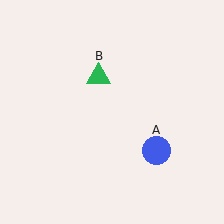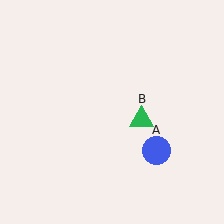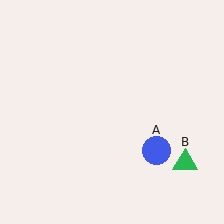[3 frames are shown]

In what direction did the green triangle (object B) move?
The green triangle (object B) moved down and to the right.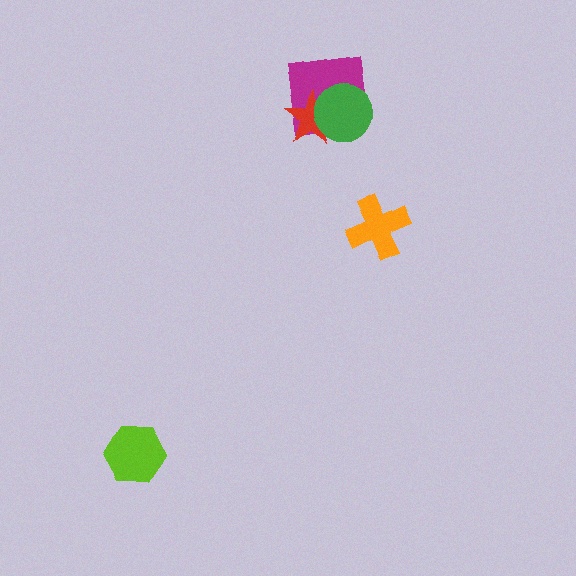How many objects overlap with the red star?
2 objects overlap with the red star.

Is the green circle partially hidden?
No, no other shape covers it.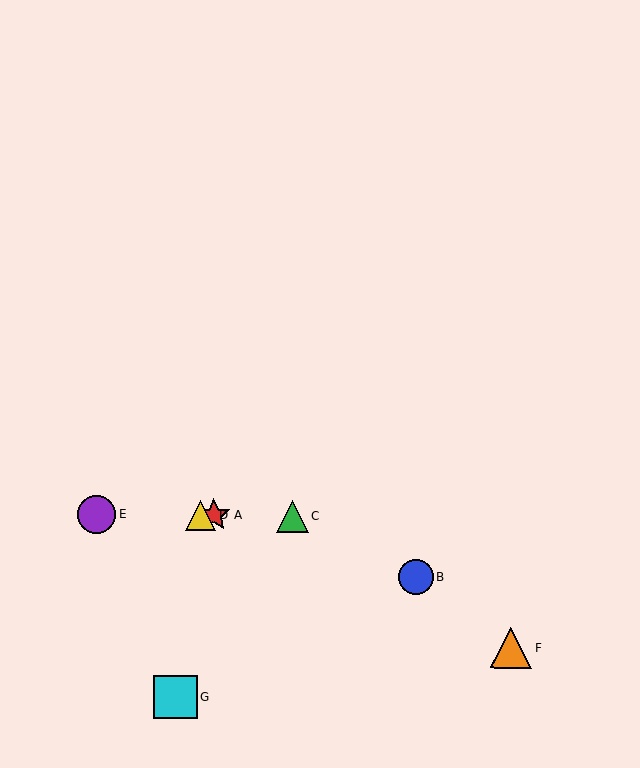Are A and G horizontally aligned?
No, A is at y≈515 and G is at y≈697.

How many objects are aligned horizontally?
4 objects (A, C, D, E) are aligned horizontally.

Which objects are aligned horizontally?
Objects A, C, D, E are aligned horizontally.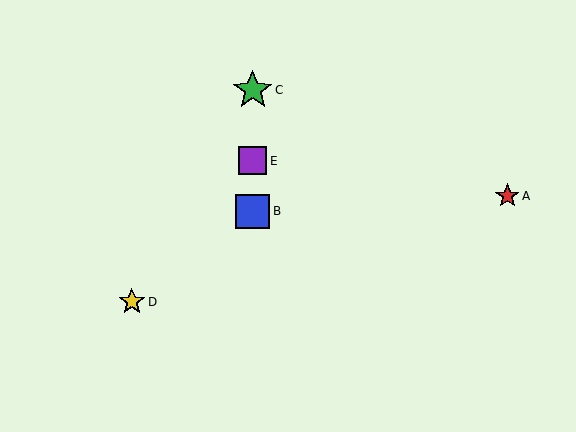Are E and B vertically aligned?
Yes, both are at x≈253.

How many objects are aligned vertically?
3 objects (B, C, E) are aligned vertically.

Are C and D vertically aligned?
No, C is at x≈253 and D is at x≈132.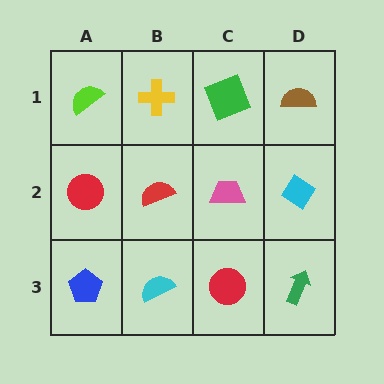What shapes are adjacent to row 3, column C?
A pink trapezoid (row 2, column C), a cyan semicircle (row 3, column B), a green arrow (row 3, column D).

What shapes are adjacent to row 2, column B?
A yellow cross (row 1, column B), a cyan semicircle (row 3, column B), a red circle (row 2, column A), a pink trapezoid (row 2, column C).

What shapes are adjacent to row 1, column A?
A red circle (row 2, column A), a yellow cross (row 1, column B).